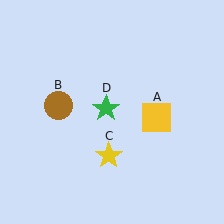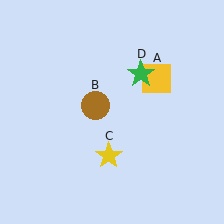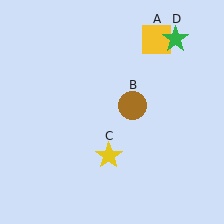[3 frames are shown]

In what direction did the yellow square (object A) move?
The yellow square (object A) moved up.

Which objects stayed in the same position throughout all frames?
Yellow star (object C) remained stationary.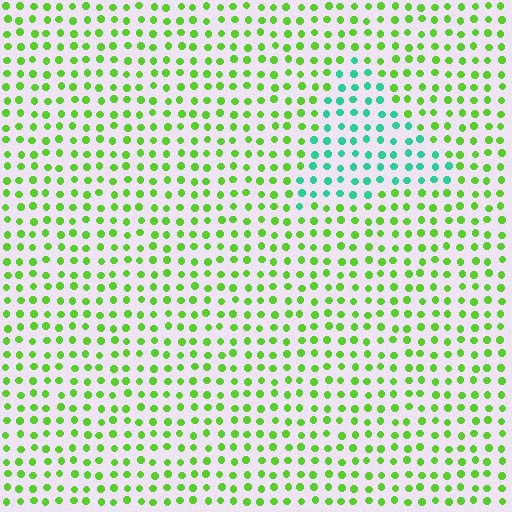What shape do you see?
I see a triangle.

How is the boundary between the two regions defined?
The boundary is defined purely by a slight shift in hue (about 55 degrees). Spacing, size, and orientation are identical on both sides.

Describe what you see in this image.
The image is filled with small lime elements in a uniform arrangement. A triangle-shaped region is visible where the elements are tinted to a slightly different hue, forming a subtle color boundary.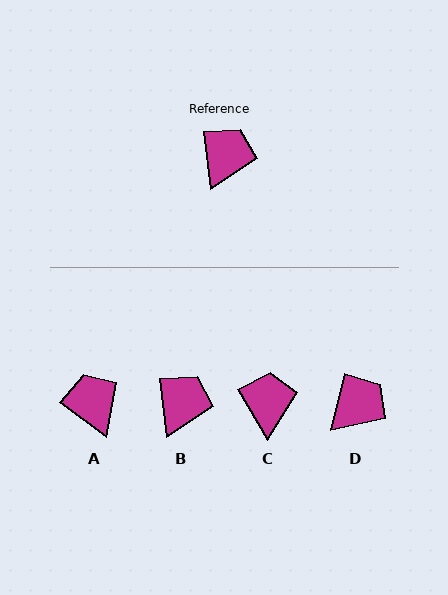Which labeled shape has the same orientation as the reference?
B.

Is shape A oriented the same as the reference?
No, it is off by about 46 degrees.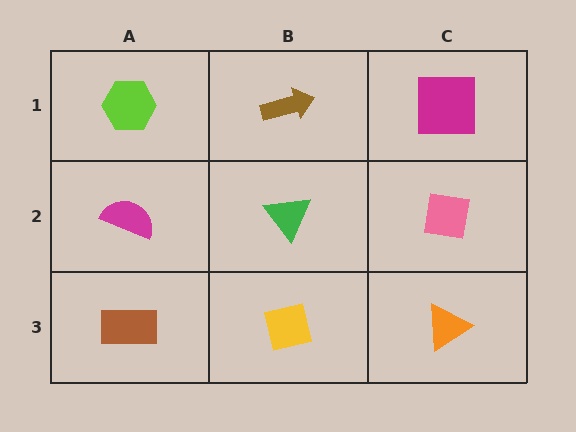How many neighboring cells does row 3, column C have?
2.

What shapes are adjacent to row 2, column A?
A lime hexagon (row 1, column A), a brown rectangle (row 3, column A), a green triangle (row 2, column B).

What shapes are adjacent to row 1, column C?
A pink square (row 2, column C), a brown arrow (row 1, column B).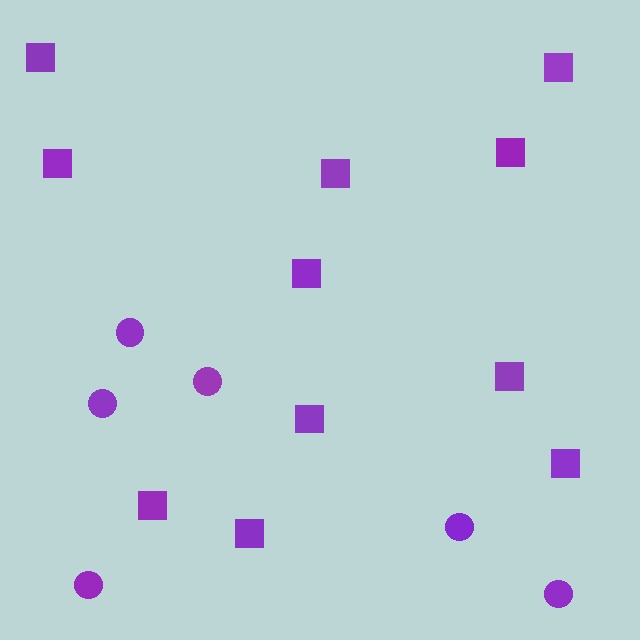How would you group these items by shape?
There are 2 groups: one group of squares (11) and one group of circles (6).